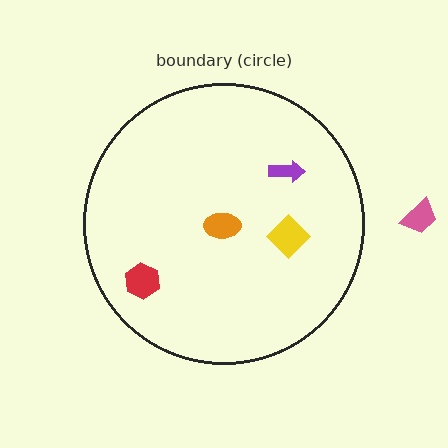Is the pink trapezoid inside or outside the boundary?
Outside.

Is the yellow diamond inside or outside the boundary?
Inside.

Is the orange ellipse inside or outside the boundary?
Inside.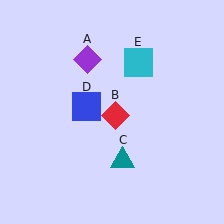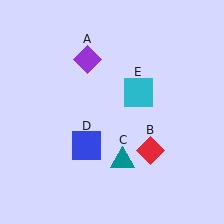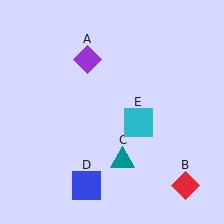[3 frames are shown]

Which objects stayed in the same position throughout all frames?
Purple diamond (object A) and teal triangle (object C) remained stationary.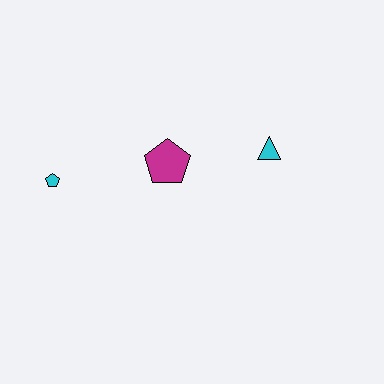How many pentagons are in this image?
There are 2 pentagons.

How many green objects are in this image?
There are no green objects.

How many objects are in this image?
There are 3 objects.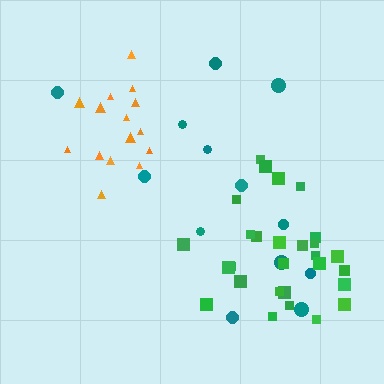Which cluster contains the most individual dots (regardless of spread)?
Green (28).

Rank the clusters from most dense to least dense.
green, orange, teal.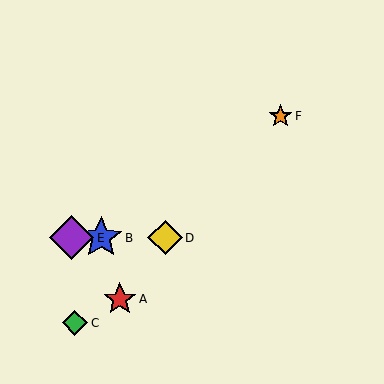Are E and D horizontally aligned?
Yes, both are at y≈238.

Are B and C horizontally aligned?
No, B is at y≈238 and C is at y≈323.